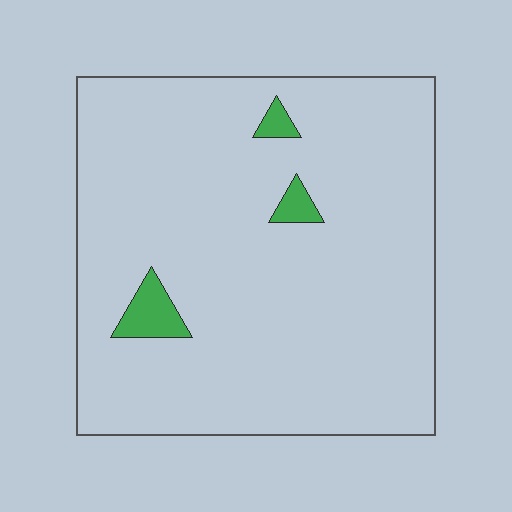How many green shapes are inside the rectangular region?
3.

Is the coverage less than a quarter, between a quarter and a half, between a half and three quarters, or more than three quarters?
Less than a quarter.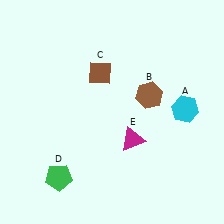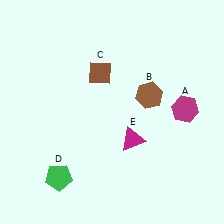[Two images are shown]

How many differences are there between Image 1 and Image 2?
There is 1 difference between the two images.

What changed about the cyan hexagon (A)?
In Image 1, A is cyan. In Image 2, it changed to magenta.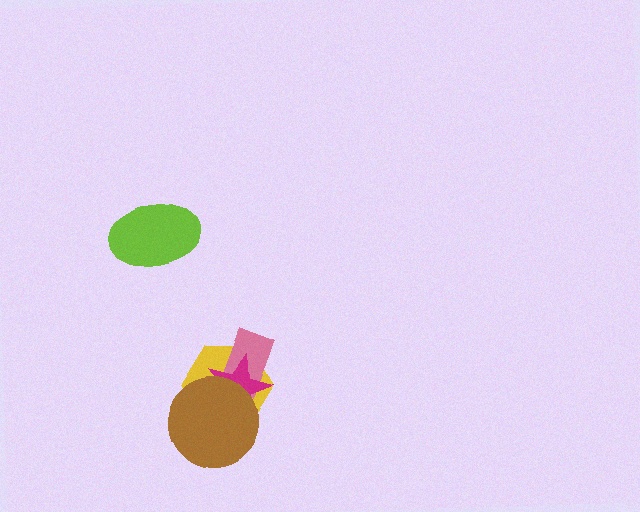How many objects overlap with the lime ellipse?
0 objects overlap with the lime ellipse.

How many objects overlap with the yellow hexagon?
3 objects overlap with the yellow hexagon.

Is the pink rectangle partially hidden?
Yes, it is partially covered by another shape.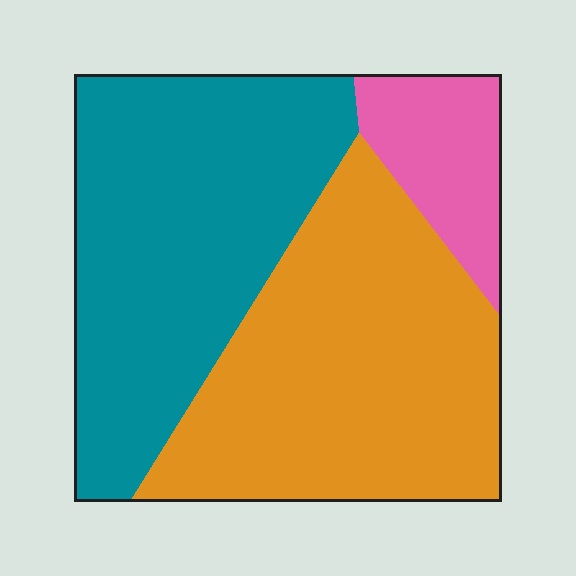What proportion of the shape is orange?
Orange covers roughly 45% of the shape.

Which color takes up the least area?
Pink, at roughly 10%.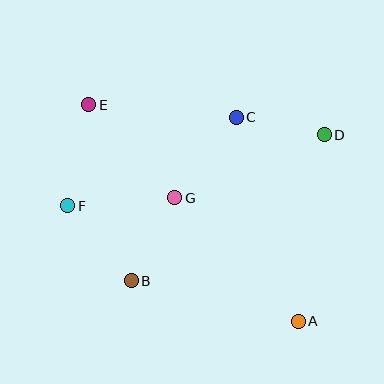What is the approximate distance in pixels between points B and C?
The distance between B and C is approximately 194 pixels.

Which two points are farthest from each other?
Points A and E are farthest from each other.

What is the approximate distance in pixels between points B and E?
The distance between B and E is approximately 181 pixels.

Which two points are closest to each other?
Points C and D are closest to each other.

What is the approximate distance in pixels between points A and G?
The distance between A and G is approximately 175 pixels.